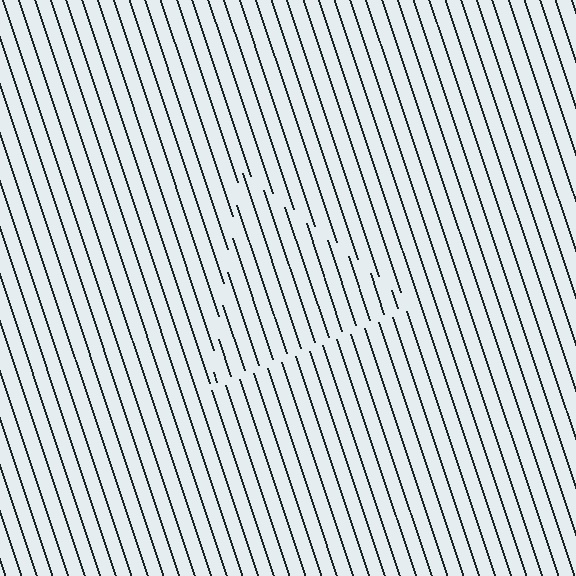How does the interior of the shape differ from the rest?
The interior of the shape contains the same grating, shifted by half a period — the contour is defined by the phase discontinuity where line-ends from the inner and outer gratings abut.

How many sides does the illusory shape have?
3 sides — the line-ends trace a triangle.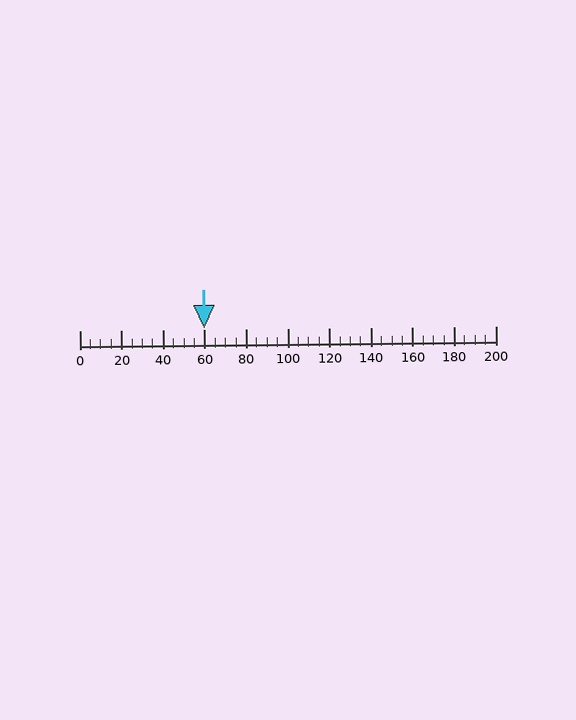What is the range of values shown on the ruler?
The ruler shows values from 0 to 200.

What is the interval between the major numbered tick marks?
The major tick marks are spaced 20 units apart.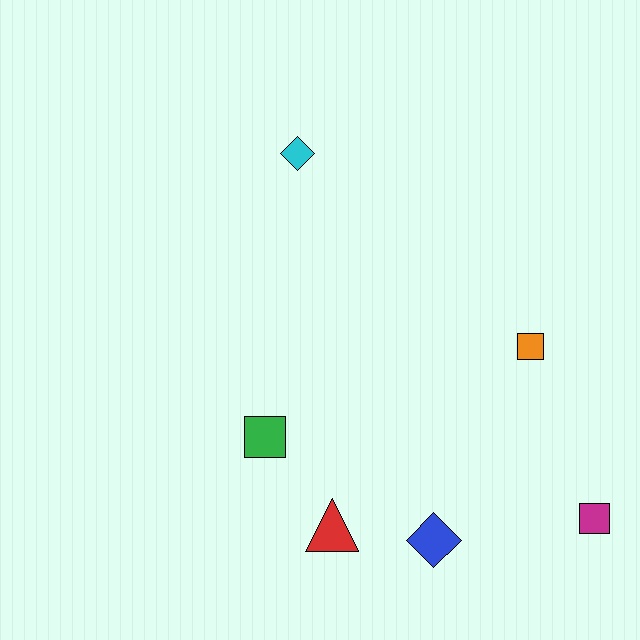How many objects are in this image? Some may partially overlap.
There are 6 objects.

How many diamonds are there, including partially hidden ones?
There are 2 diamonds.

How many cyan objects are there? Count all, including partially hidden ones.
There is 1 cyan object.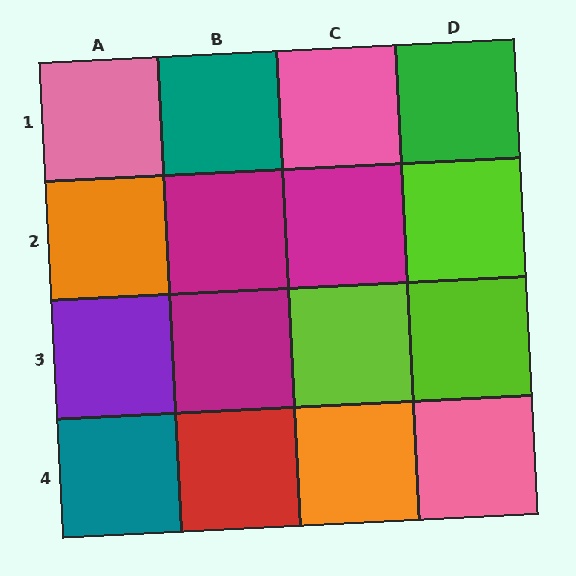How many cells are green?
1 cell is green.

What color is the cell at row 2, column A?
Orange.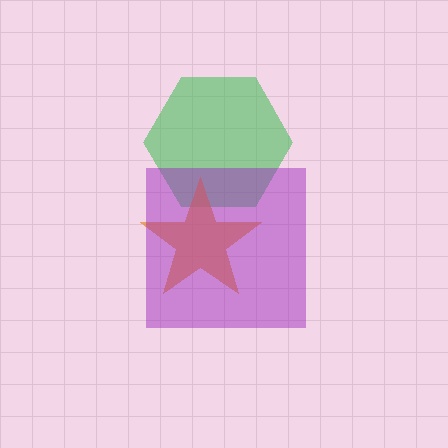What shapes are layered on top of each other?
The layered shapes are: a green hexagon, an orange star, a purple square.